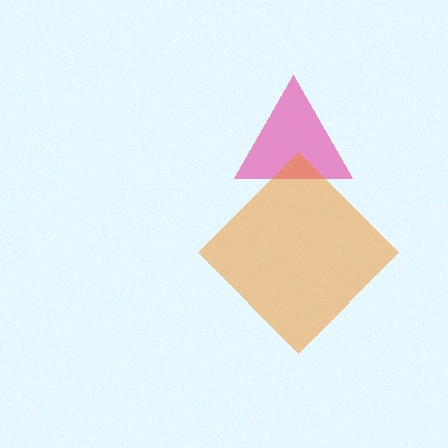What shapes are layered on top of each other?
The layered shapes are: a pink triangle, an orange diamond.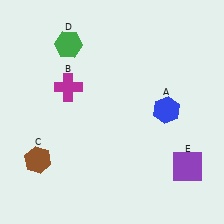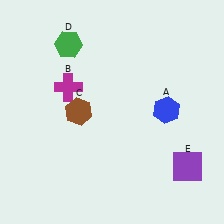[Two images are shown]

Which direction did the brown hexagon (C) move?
The brown hexagon (C) moved up.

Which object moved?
The brown hexagon (C) moved up.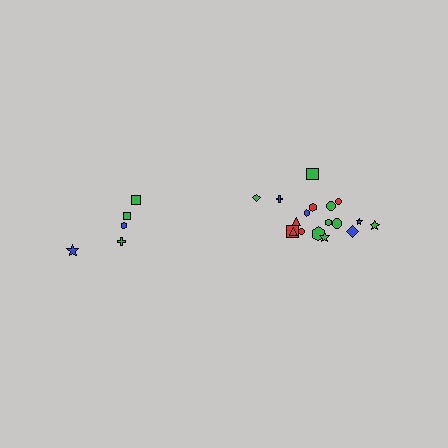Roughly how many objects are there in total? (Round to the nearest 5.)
Roughly 25 objects in total.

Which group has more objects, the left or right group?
The right group.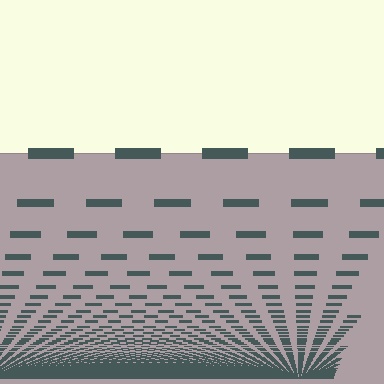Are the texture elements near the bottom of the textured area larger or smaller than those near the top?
Smaller. The gradient is inverted — elements near the bottom are smaller and denser.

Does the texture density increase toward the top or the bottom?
Density increases toward the bottom.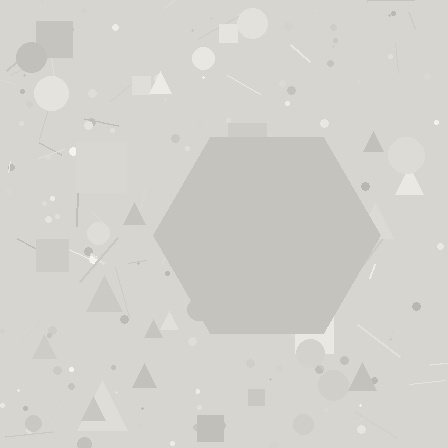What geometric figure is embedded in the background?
A hexagon is embedded in the background.